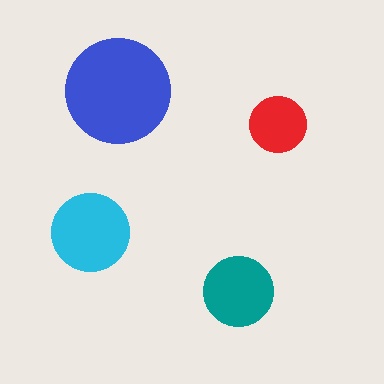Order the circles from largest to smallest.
the blue one, the cyan one, the teal one, the red one.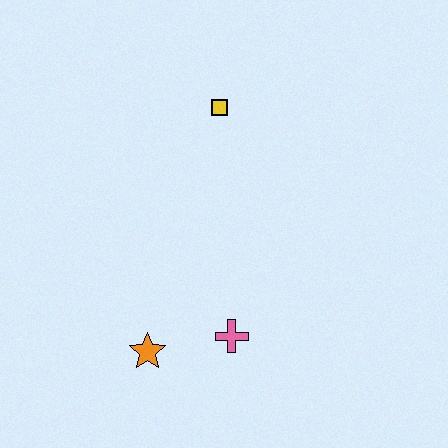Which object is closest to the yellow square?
The pink cross is closest to the yellow square.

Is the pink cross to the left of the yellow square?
No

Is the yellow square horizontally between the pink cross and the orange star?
Yes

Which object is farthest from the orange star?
The yellow square is farthest from the orange star.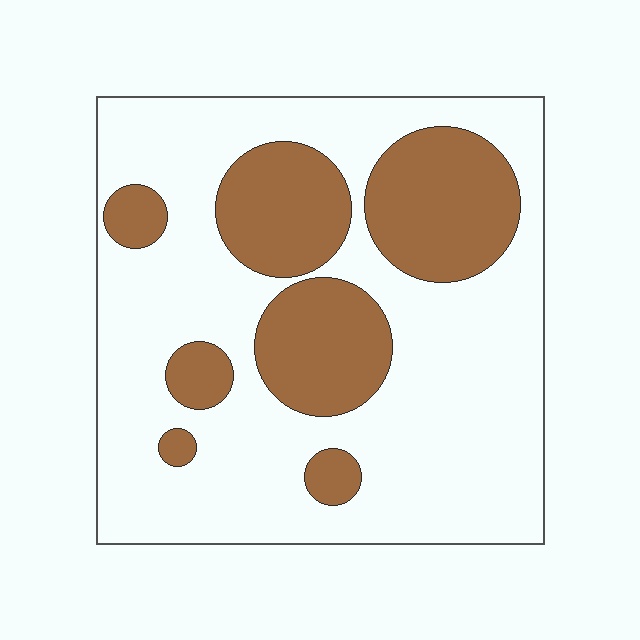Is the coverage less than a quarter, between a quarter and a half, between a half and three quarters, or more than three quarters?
Between a quarter and a half.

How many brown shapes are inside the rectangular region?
7.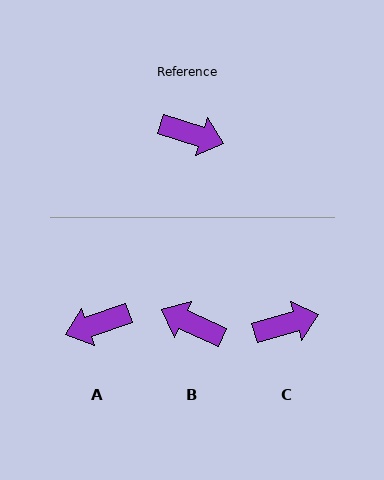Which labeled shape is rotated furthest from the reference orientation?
B, about 172 degrees away.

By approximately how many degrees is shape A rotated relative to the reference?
Approximately 143 degrees clockwise.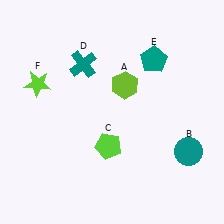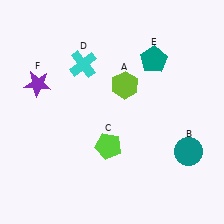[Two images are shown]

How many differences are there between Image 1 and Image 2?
There are 2 differences between the two images.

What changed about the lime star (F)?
In Image 1, F is lime. In Image 2, it changed to purple.